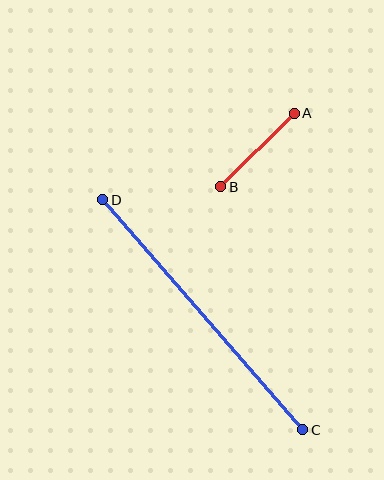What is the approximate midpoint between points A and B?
The midpoint is at approximately (258, 150) pixels.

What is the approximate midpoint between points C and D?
The midpoint is at approximately (203, 315) pixels.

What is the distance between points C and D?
The distance is approximately 305 pixels.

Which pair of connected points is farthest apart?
Points C and D are farthest apart.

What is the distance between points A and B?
The distance is approximately 104 pixels.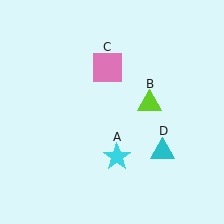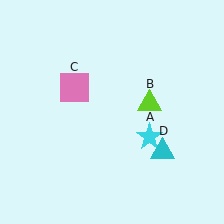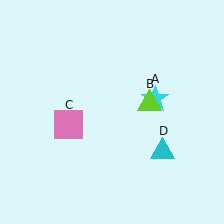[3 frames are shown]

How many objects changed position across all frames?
2 objects changed position: cyan star (object A), pink square (object C).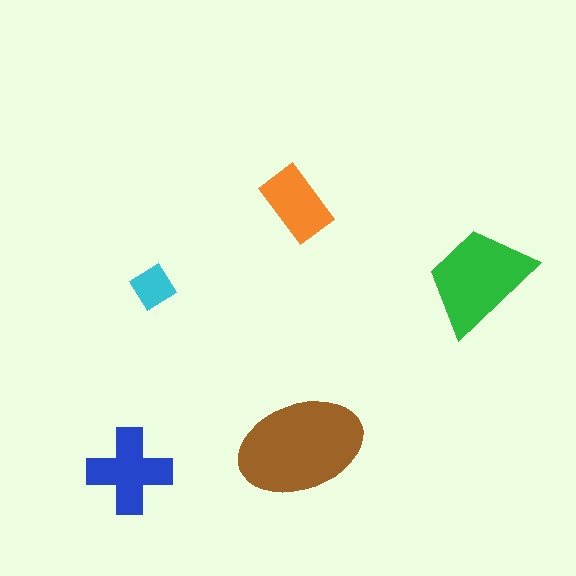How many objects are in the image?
There are 5 objects in the image.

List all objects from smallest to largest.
The cyan diamond, the orange rectangle, the blue cross, the green trapezoid, the brown ellipse.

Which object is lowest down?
The blue cross is bottommost.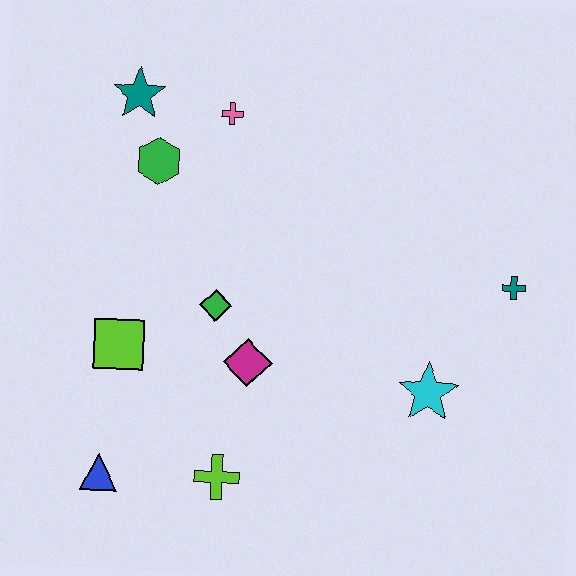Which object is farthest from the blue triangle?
The teal cross is farthest from the blue triangle.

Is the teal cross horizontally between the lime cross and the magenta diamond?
No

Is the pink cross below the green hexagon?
No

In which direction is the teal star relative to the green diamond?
The teal star is above the green diamond.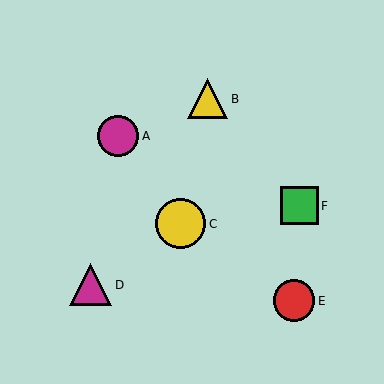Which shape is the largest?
The yellow circle (labeled C) is the largest.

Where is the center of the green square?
The center of the green square is at (299, 206).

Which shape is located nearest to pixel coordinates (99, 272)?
The magenta triangle (labeled D) at (91, 285) is nearest to that location.